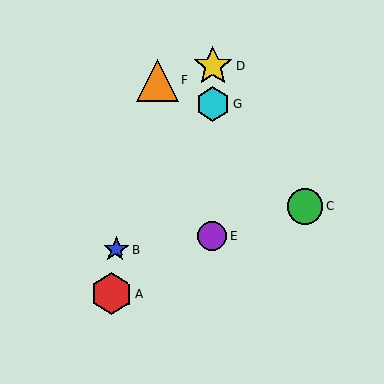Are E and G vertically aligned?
Yes, both are at x≈212.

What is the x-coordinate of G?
Object G is at x≈213.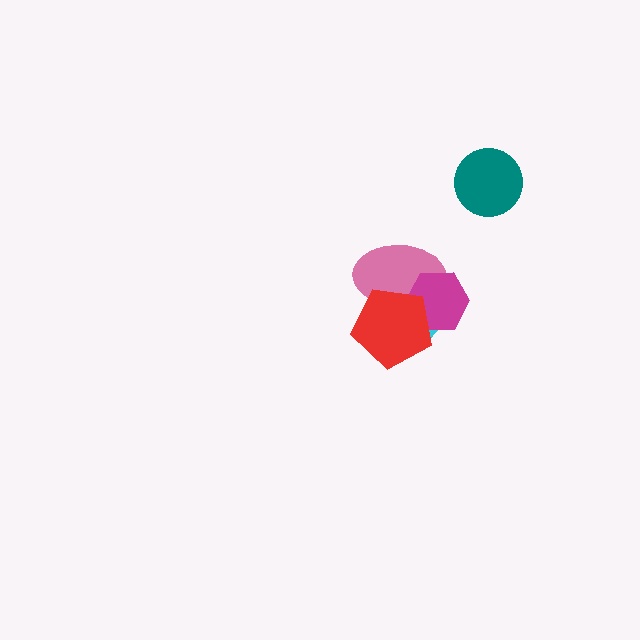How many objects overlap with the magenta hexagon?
3 objects overlap with the magenta hexagon.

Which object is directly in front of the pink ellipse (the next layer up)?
The magenta hexagon is directly in front of the pink ellipse.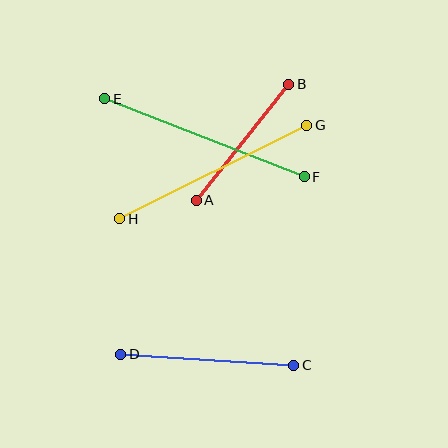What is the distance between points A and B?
The distance is approximately 148 pixels.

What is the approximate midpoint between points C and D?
The midpoint is at approximately (207, 360) pixels.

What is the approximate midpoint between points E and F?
The midpoint is at approximately (204, 138) pixels.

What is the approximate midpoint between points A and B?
The midpoint is at approximately (242, 142) pixels.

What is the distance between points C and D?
The distance is approximately 173 pixels.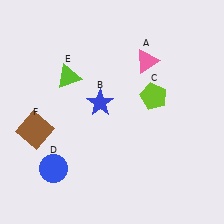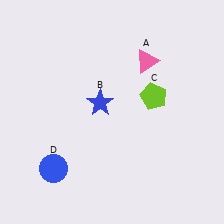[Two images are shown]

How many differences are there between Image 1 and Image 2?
There are 2 differences between the two images.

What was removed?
The brown square (F), the lime triangle (E) were removed in Image 2.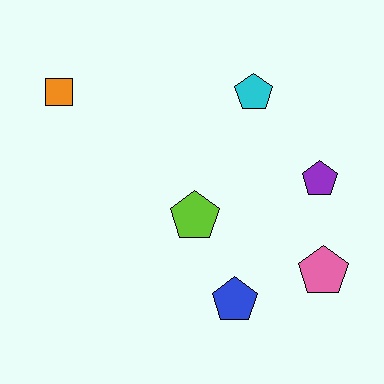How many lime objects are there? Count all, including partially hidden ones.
There is 1 lime object.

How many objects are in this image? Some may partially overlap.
There are 6 objects.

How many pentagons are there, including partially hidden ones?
There are 5 pentagons.